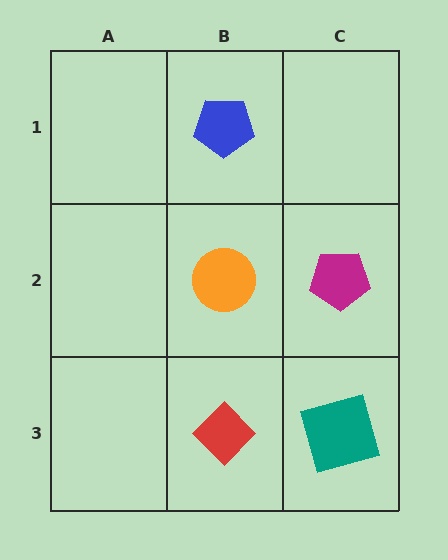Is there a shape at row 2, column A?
No, that cell is empty.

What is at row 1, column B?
A blue pentagon.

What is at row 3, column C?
A teal square.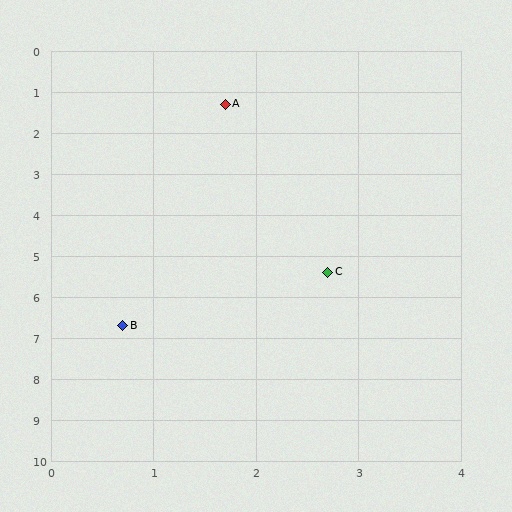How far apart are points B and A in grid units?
Points B and A are about 5.5 grid units apart.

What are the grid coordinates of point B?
Point B is at approximately (0.7, 6.7).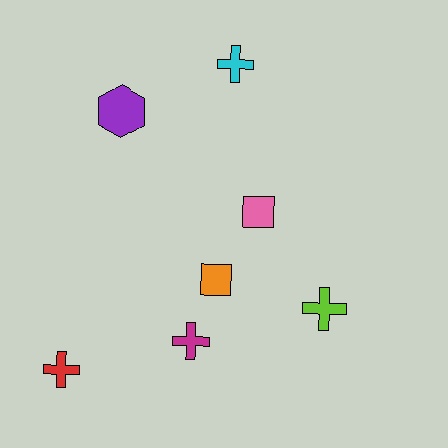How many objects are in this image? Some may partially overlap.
There are 7 objects.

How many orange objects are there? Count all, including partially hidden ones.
There is 1 orange object.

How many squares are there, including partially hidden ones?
There are 2 squares.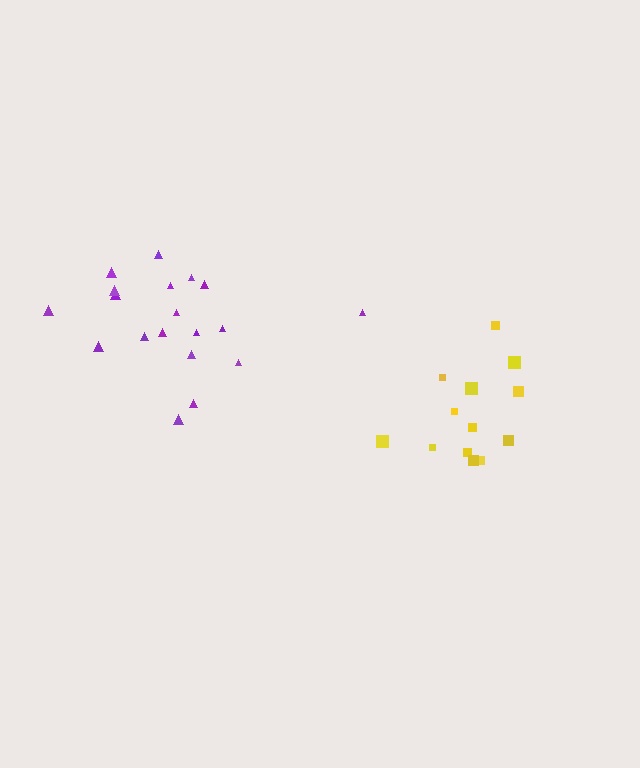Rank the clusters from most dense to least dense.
purple, yellow.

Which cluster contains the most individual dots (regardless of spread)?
Purple (19).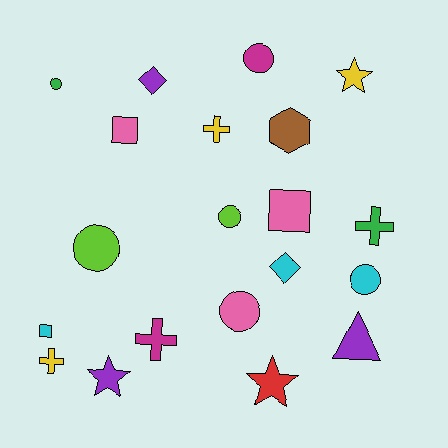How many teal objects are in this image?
There are no teal objects.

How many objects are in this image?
There are 20 objects.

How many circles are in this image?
There are 6 circles.